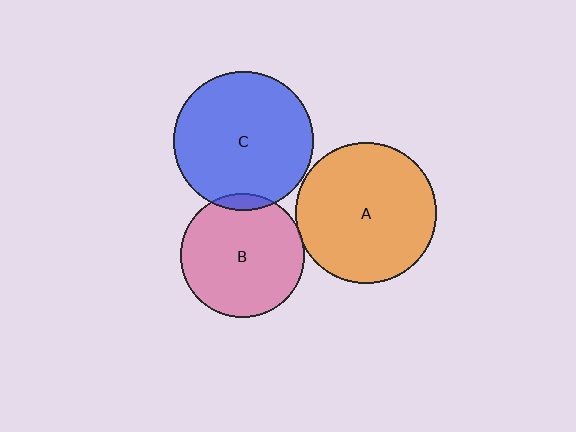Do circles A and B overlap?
Yes.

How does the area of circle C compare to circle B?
Approximately 1.3 times.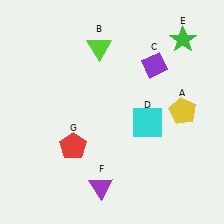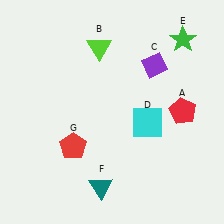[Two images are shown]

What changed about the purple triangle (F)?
In Image 1, F is purple. In Image 2, it changed to teal.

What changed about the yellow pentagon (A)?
In Image 1, A is yellow. In Image 2, it changed to red.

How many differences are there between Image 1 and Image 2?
There are 2 differences between the two images.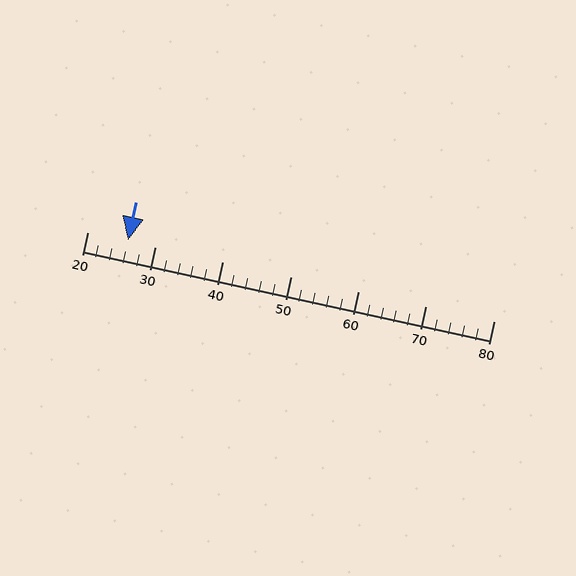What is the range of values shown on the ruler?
The ruler shows values from 20 to 80.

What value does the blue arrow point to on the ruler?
The blue arrow points to approximately 26.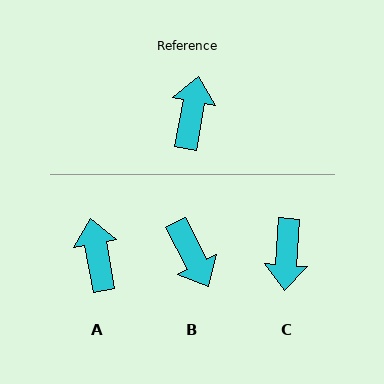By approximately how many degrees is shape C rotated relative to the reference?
Approximately 173 degrees clockwise.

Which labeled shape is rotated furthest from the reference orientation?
C, about 173 degrees away.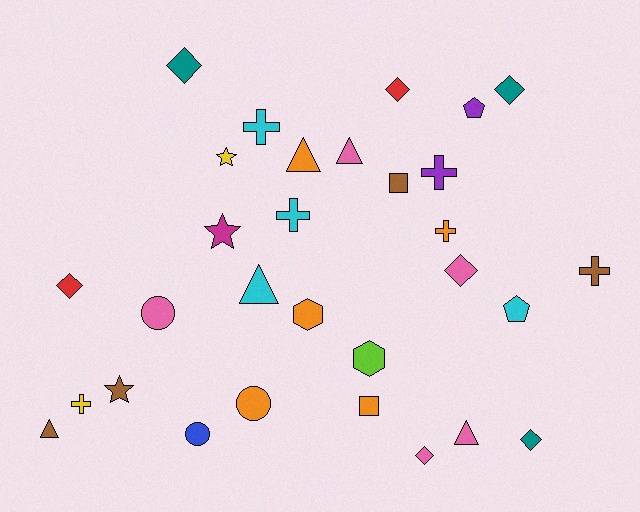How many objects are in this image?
There are 30 objects.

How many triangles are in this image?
There are 5 triangles.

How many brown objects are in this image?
There are 4 brown objects.